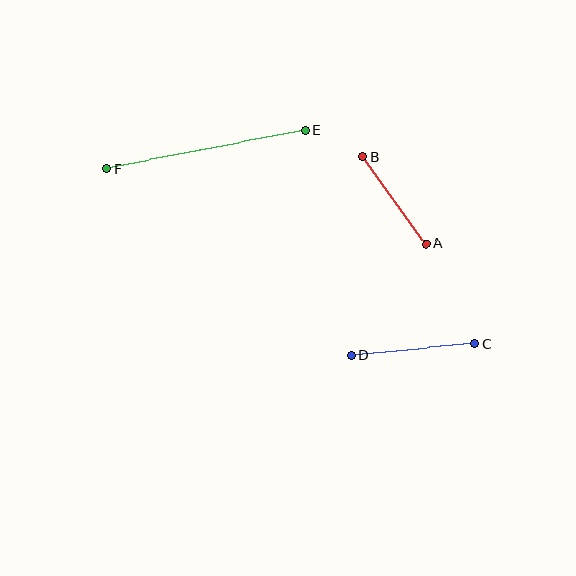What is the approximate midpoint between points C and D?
The midpoint is at approximately (413, 350) pixels.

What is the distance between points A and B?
The distance is approximately 107 pixels.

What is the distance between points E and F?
The distance is approximately 203 pixels.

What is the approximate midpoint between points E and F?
The midpoint is at approximately (206, 149) pixels.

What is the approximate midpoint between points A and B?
The midpoint is at approximately (394, 200) pixels.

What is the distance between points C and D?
The distance is approximately 124 pixels.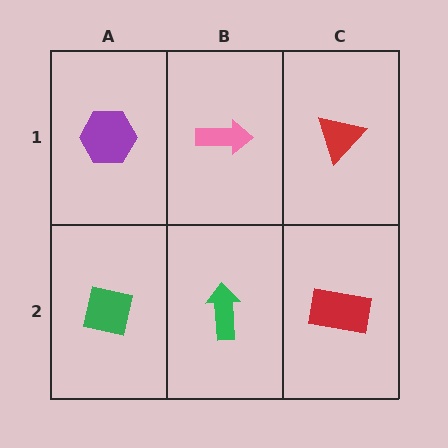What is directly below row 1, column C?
A red rectangle.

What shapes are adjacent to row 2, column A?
A purple hexagon (row 1, column A), a green arrow (row 2, column B).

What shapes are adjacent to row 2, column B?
A pink arrow (row 1, column B), a green square (row 2, column A), a red rectangle (row 2, column C).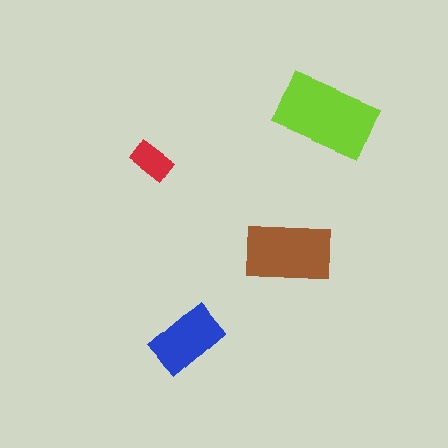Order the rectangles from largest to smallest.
the lime one, the brown one, the blue one, the red one.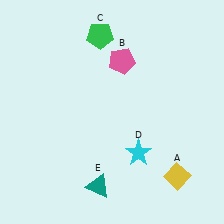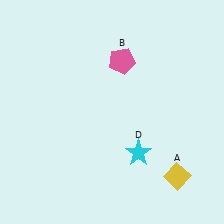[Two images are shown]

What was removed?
The green pentagon (C), the teal triangle (E) were removed in Image 2.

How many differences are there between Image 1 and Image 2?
There are 2 differences between the two images.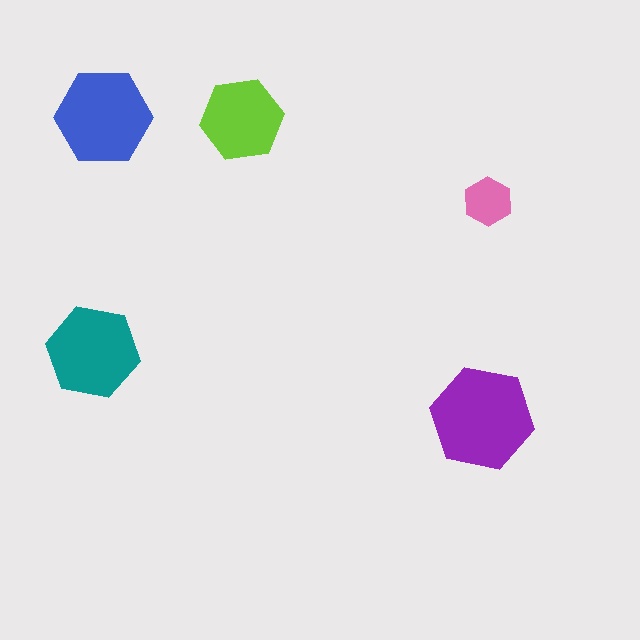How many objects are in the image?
There are 5 objects in the image.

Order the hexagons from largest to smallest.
the purple one, the blue one, the teal one, the lime one, the pink one.